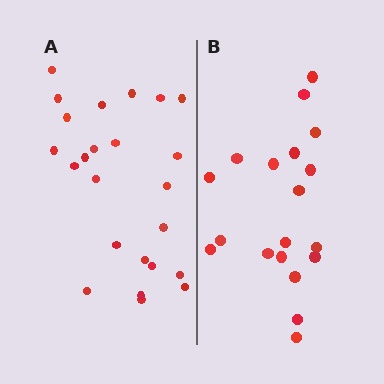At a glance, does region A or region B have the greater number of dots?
Region A (the left region) has more dots.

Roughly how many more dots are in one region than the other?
Region A has about 5 more dots than region B.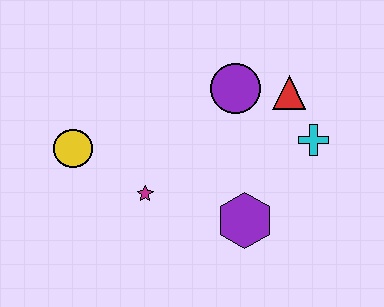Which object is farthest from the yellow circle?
The cyan cross is farthest from the yellow circle.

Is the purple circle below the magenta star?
No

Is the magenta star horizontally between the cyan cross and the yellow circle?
Yes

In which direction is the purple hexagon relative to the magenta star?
The purple hexagon is to the right of the magenta star.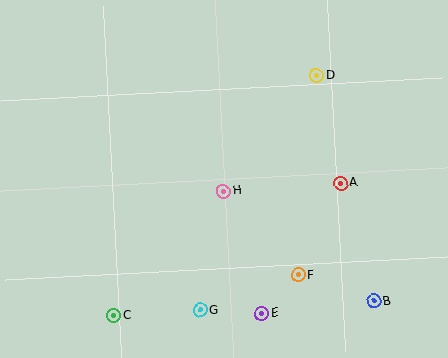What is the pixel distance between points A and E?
The distance between A and E is 152 pixels.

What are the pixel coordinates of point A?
Point A is at (341, 183).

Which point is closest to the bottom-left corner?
Point C is closest to the bottom-left corner.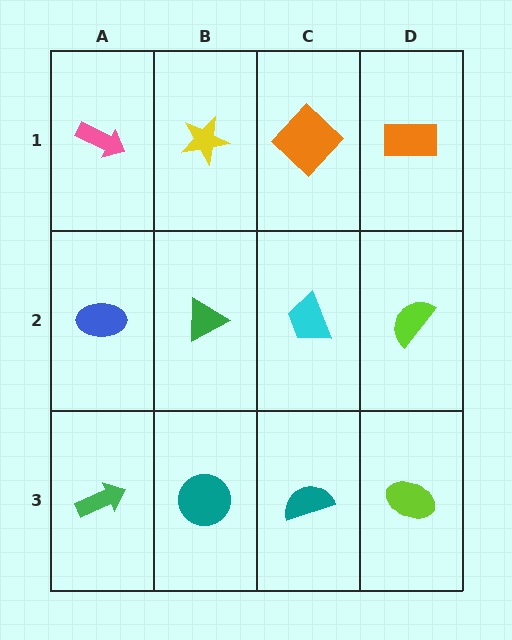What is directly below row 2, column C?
A teal semicircle.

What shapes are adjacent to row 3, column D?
A lime semicircle (row 2, column D), a teal semicircle (row 3, column C).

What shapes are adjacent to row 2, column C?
An orange diamond (row 1, column C), a teal semicircle (row 3, column C), a green triangle (row 2, column B), a lime semicircle (row 2, column D).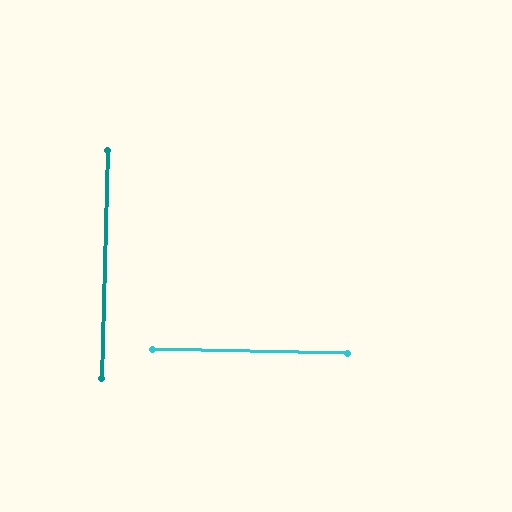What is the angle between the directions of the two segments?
Approximately 90 degrees.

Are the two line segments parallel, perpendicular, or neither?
Perpendicular — they meet at approximately 90°.